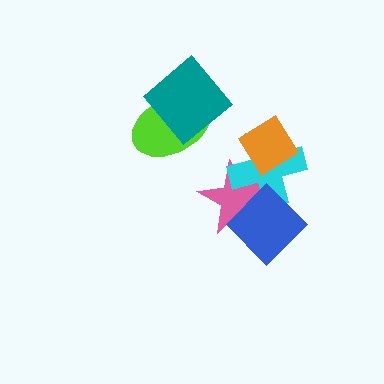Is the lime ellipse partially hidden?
Yes, it is partially covered by another shape.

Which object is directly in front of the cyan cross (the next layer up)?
The orange diamond is directly in front of the cyan cross.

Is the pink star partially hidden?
Yes, it is partially covered by another shape.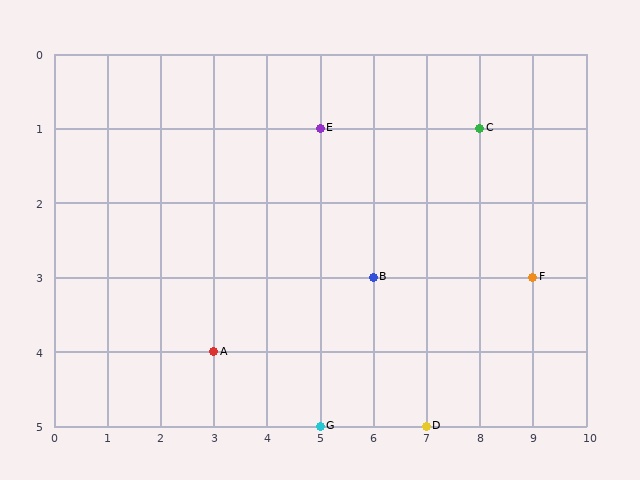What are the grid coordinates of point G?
Point G is at grid coordinates (5, 5).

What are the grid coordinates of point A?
Point A is at grid coordinates (3, 4).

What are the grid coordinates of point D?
Point D is at grid coordinates (7, 5).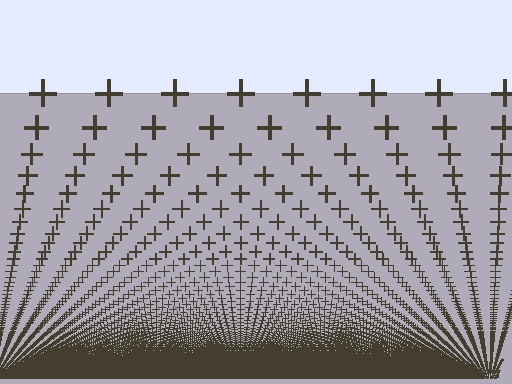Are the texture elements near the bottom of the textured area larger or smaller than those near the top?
Smaller. The gradient is inverted — elements near the bottom are smaller and denser.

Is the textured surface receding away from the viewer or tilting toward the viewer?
The surface appears to tilt toward the viewer. Texture elements get larger and sparser toward the top.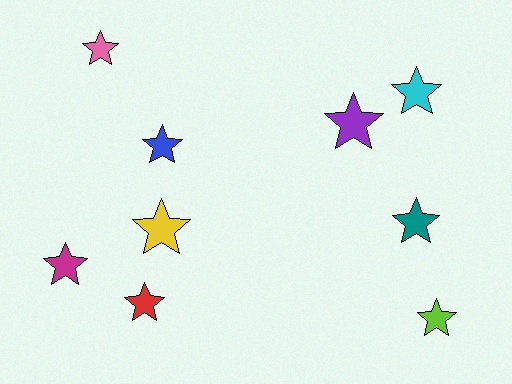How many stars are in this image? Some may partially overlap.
There are 9 stars.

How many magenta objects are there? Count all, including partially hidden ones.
There is 1 magenta object.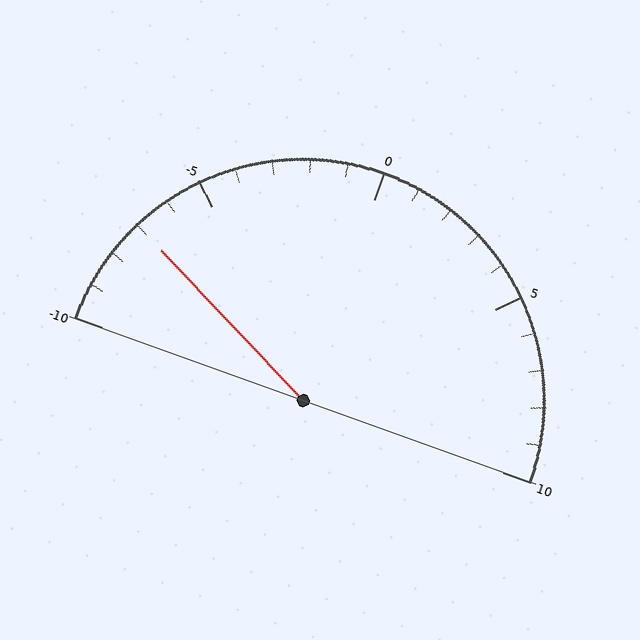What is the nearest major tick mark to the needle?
The nearest major tick mark is -5.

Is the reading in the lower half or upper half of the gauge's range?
The reading is in the lower half of the range (-10 to 10).